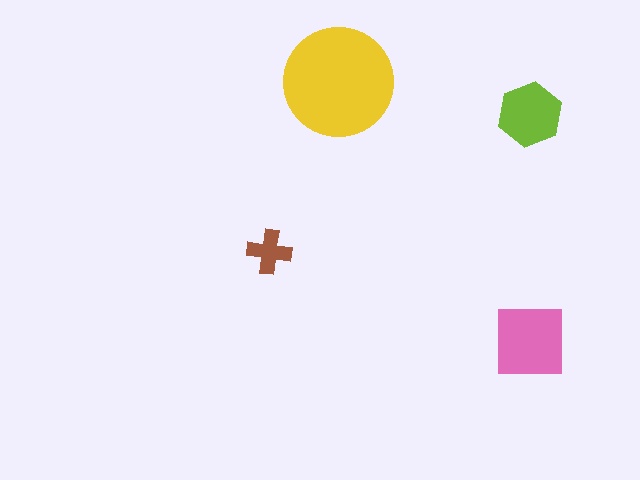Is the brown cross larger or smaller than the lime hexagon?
Smaller.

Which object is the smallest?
The brown cross.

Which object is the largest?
The yellow circle.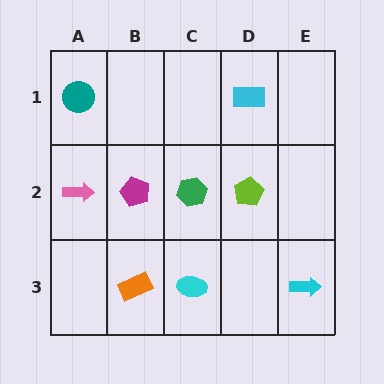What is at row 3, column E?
A cyan arrow.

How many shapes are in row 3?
3 shapes.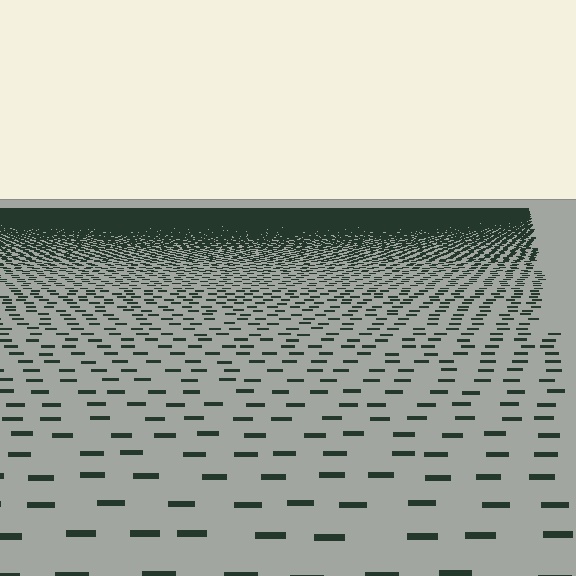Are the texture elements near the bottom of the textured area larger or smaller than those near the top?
Larger. Near the bottom, elements are closer to the viewer and appear at a bigger on-screen size.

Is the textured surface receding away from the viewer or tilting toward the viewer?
The surface is receding away from the viewer. Texture elements get smaller and denser toward the top.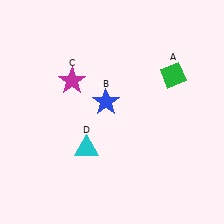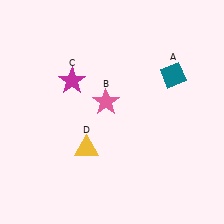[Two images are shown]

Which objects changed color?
A changed from green to teal. B changed from blue to pink. D changed from cyan to yellow.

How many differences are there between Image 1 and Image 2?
There are 3 differences between the two images.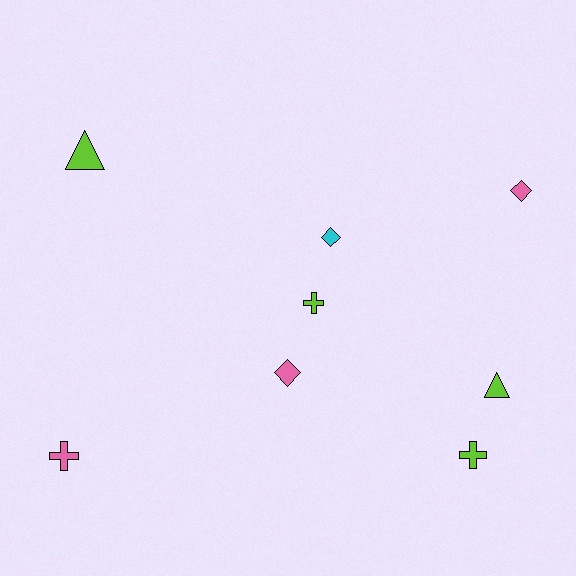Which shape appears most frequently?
Cross, with 3 objects.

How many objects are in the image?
There are 8 objects.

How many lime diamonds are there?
There are no lime diamonds.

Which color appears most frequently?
Lime, with 4 objects.